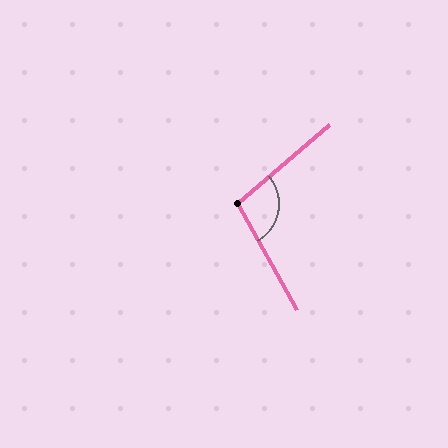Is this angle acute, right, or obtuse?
It is obtuse.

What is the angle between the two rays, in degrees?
Approximately 102 degrees.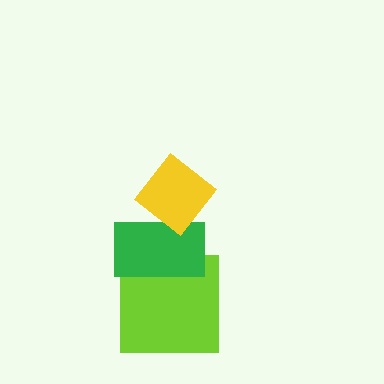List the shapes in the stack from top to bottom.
From top to bottom: the yellow diamond, the green rectangle, the lime square.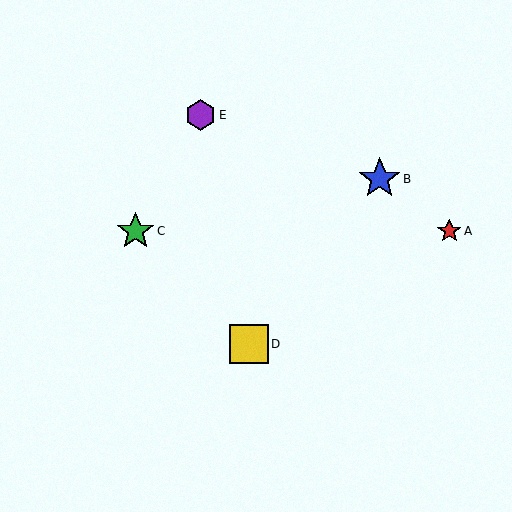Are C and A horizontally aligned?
Yes, both are at y≈231.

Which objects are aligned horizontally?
Objects A, C are aligned horizontally.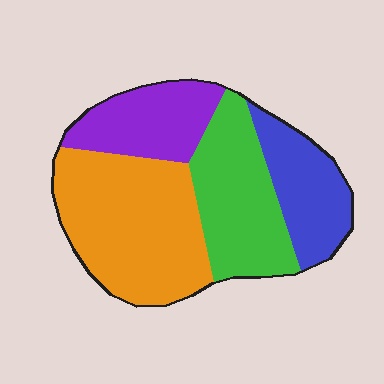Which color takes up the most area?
Orange, at roughly 40%.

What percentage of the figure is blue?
Blue covers 18% of the figure.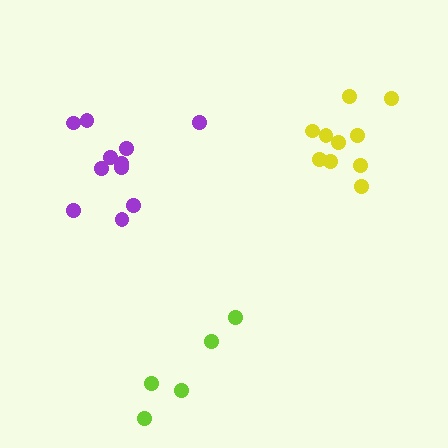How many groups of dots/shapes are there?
There are 3 groups.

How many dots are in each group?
Group 1: 11 dots, Group 2: 10 dots, Group 3: 5 dots (26 total).